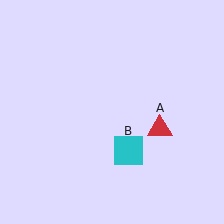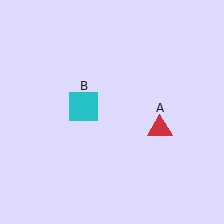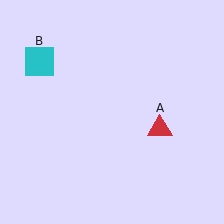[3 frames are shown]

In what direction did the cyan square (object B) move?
The cyan square (object B) moved up and to the left.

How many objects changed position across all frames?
1 object changed position: cyan square (object B).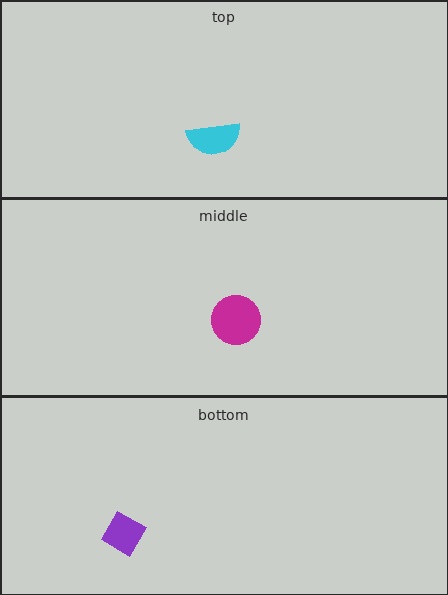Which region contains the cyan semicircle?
The top region.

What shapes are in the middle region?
The magenta circle.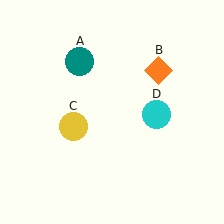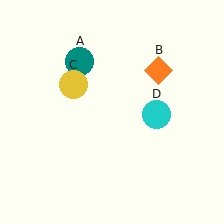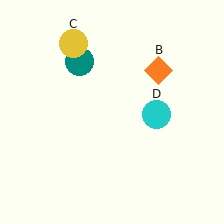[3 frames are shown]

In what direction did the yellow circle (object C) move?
The yellow circle (object C) moved up.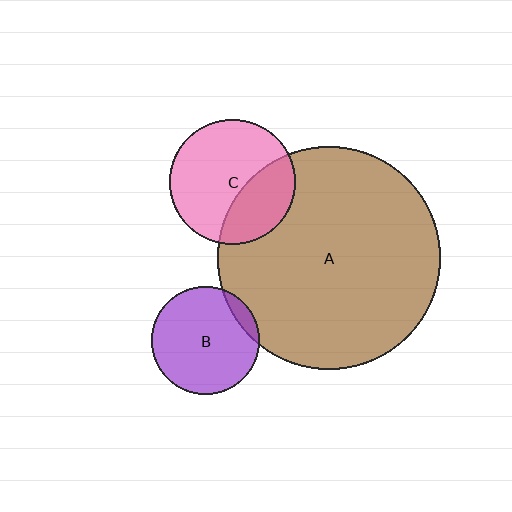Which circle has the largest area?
Circle A (brown).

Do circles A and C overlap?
Yes.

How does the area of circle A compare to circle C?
Approximately 3.2 times.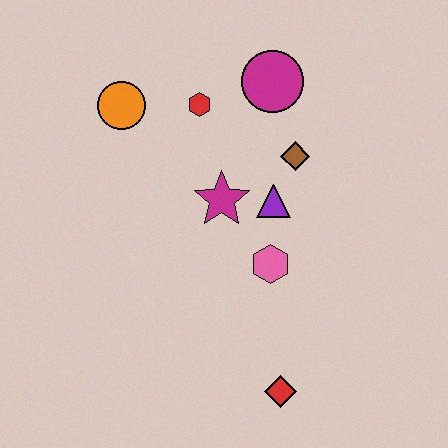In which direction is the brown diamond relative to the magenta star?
The brown diamond is to the right of the magenta star.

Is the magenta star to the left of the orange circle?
No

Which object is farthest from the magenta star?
The red diamond is farthest from the magenta star.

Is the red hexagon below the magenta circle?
Yes